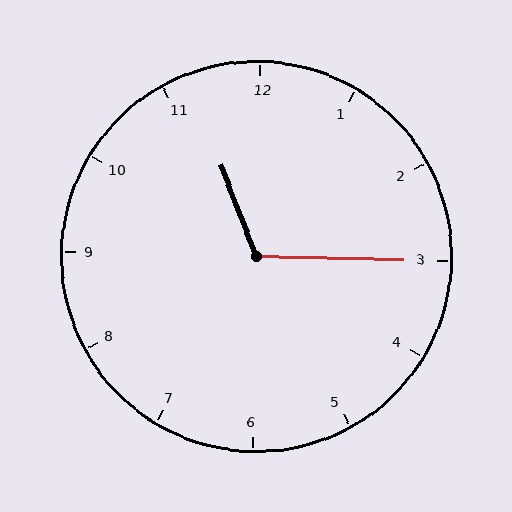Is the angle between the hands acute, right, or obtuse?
It is obtuse.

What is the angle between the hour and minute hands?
Approximately 112 degrees.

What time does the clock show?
11:15.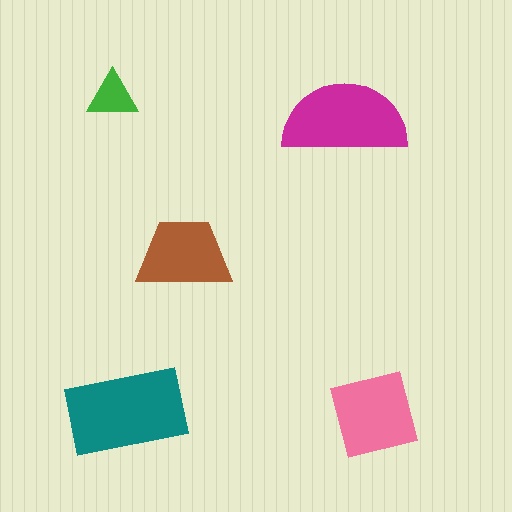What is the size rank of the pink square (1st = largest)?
3rd.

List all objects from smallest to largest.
The green triangle, the brown trapezoid, the pink square, the magenta semicircle, the teal rectangle.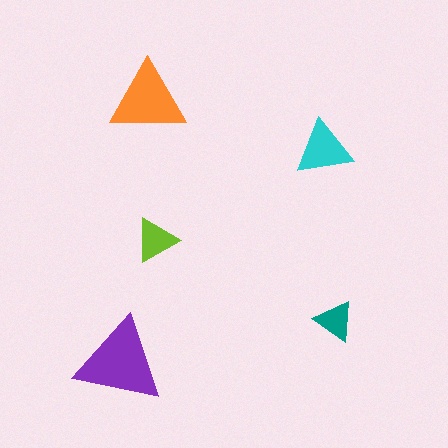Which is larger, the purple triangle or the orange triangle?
The purple one.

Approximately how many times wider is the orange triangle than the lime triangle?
About 1.5 times wider.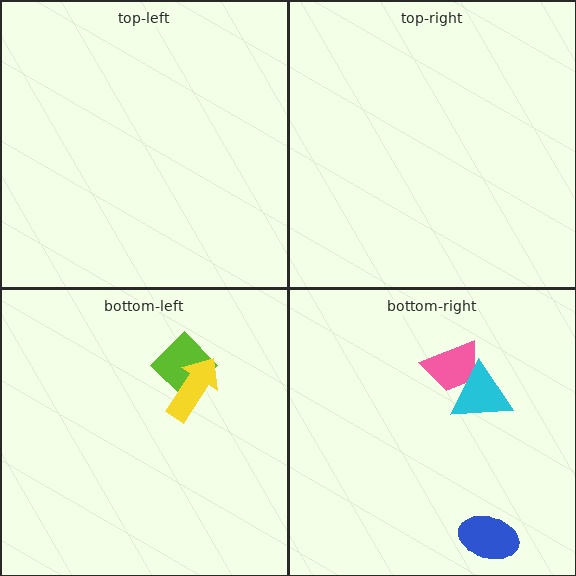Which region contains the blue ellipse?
The bottom-right region.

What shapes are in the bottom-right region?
The pink trapezoid, the blue ellipse, the cyan triangle.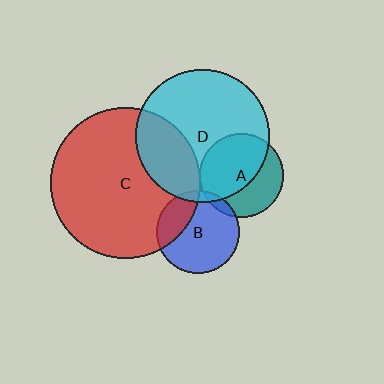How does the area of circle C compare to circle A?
Approximately 3.2 times.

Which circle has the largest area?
Circle C (red).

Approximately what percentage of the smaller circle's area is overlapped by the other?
Approximately 30%.